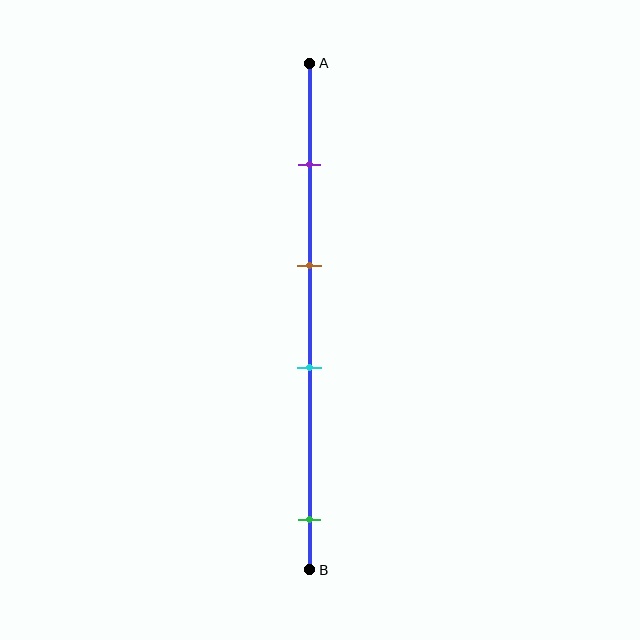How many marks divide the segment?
There are 4 marks dividing the segment.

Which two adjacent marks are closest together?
The brown and cyan marks are the closest adjacent pair.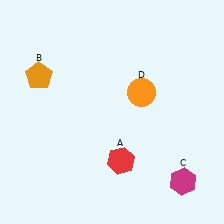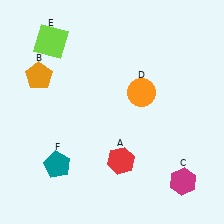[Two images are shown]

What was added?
A lime square (E), a teal pentagon (F) were added in Image 2.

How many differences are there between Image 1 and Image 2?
There are 2 differences between the two images.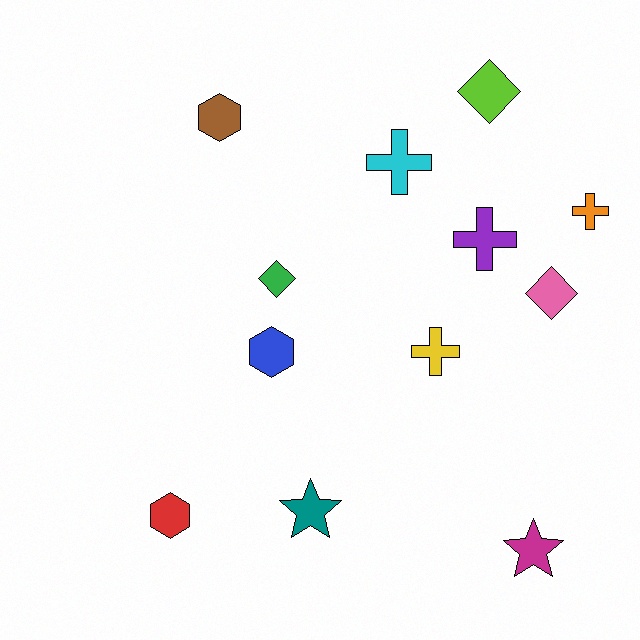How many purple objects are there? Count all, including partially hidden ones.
There is 1 purple object.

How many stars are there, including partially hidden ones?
There are 2 stars.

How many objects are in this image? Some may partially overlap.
There are 12 objects.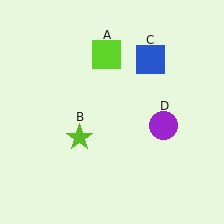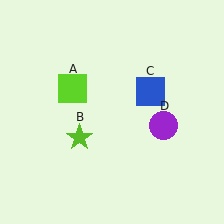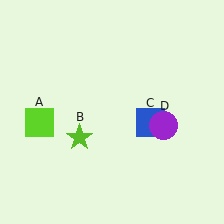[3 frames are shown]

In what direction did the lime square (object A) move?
The lime square (object A) moved down and to the left.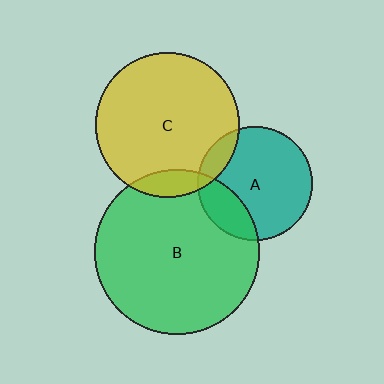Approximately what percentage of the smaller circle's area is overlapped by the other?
Approximately 20%.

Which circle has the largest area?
Circle B (green).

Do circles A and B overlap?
Yes.